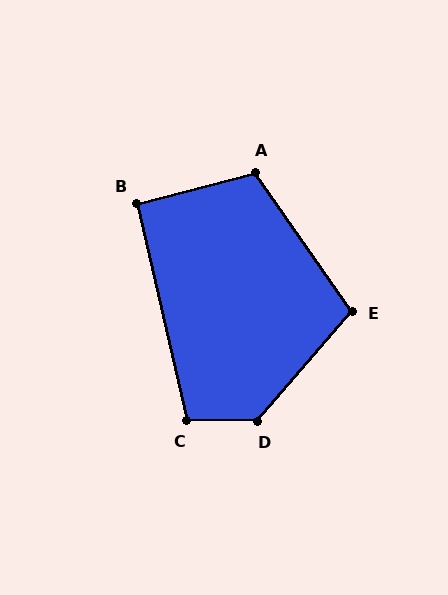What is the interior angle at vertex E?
Approximately 105 degrees (obtuse).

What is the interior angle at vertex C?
Approximately 104 degrees (obtuse).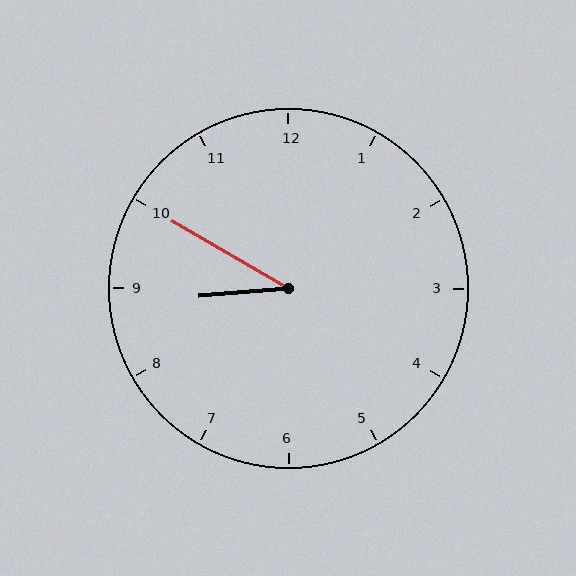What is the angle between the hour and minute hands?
Approximately 35 degrees.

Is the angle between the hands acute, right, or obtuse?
It is acute.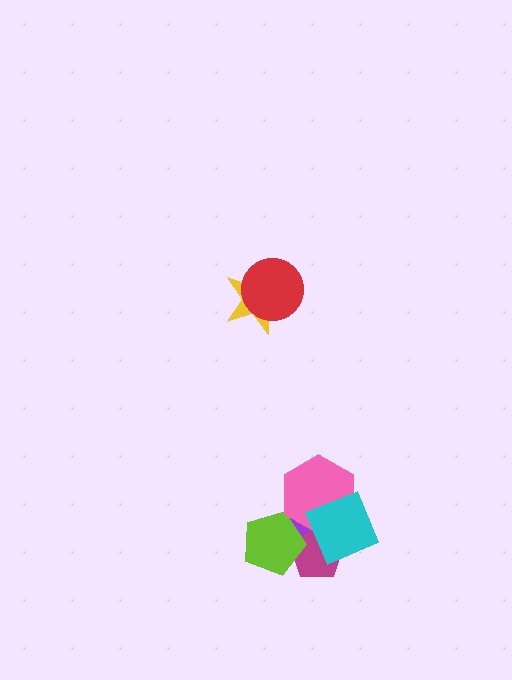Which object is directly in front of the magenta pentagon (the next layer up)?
The lime pentagon is directly in front of the magenta pentagon.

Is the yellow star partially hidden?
Yes, it is partially covered by another shape.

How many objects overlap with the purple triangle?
4 objects overlap with the purple triangle.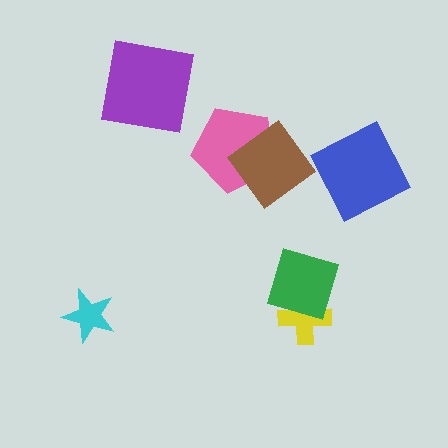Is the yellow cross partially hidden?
Yes, it is partially covered by another shape.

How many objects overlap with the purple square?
0 objects overlap with the purple square.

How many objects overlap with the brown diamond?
1 object overlaps with the brown diamond.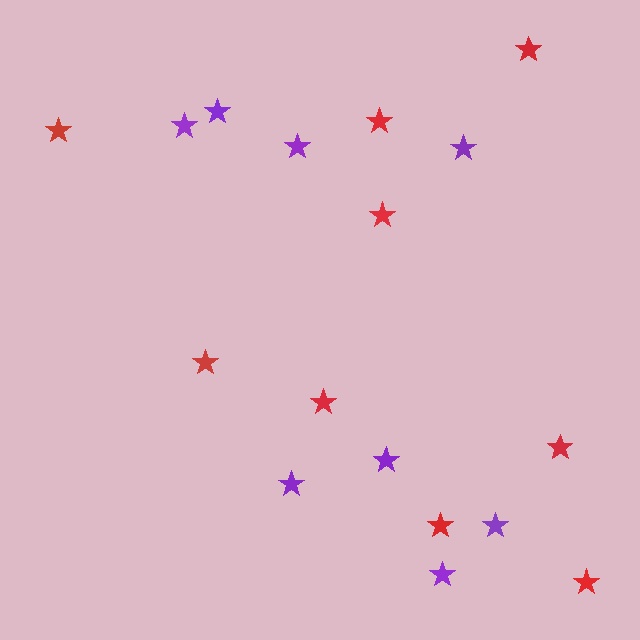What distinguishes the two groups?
There are 2 groups: one group of red stars (9) and one group of purple stars (8).